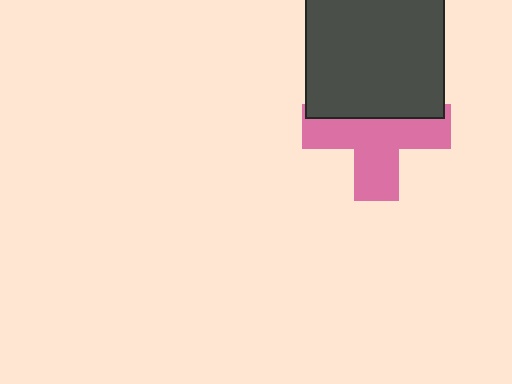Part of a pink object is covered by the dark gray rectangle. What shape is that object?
It is a cross.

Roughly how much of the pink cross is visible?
About half of it is visible (roughly 60%).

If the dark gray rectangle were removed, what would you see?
You would see the complete pink cross.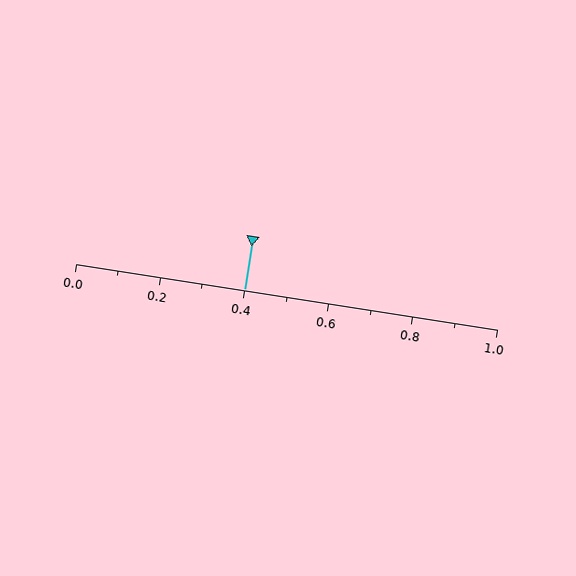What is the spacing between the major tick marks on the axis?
The major ticks are spaced 0.2 apart.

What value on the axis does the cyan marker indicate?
The marker indicates approximately 0.4.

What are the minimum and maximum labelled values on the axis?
The axis runs from 0.0 to 1.0.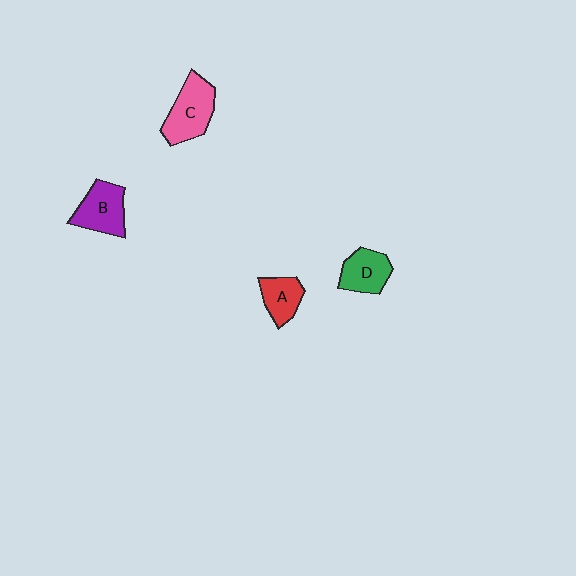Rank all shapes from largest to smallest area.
From largest to smallest: C (pink), B (purple), D (green), A (red).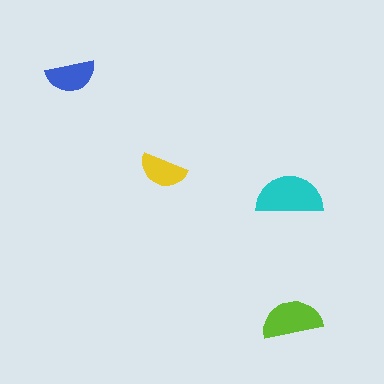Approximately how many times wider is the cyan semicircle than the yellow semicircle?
About 1.5 times wider.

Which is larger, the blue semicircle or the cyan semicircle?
The cyan one.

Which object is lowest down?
The lime semicircle is bottommost.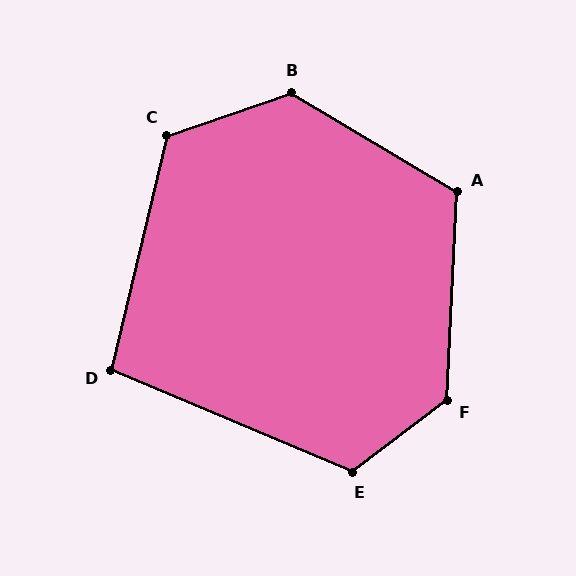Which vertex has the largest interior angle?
B, at approximately 130 degrees.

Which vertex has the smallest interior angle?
D, at approximately 100 degrees.